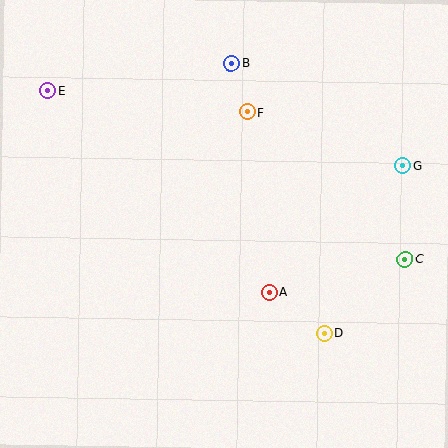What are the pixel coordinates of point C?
Point C is at (405, 259).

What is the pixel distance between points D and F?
The distance between D and F is 234 pixels.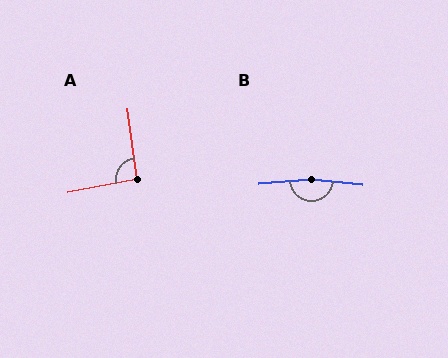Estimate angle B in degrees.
Approximately 170 degrees.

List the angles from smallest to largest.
A (93°), B (170°).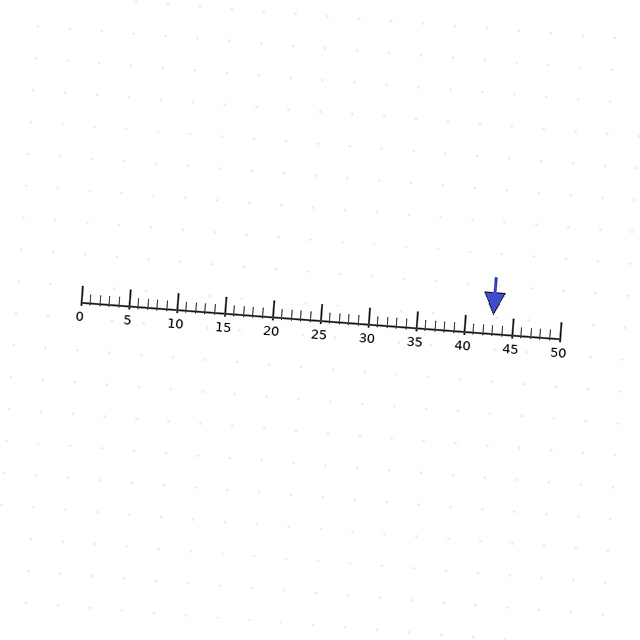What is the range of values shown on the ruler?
The ruler shows values from 0 to 50.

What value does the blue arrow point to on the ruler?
The blue arrow points to approximately 43.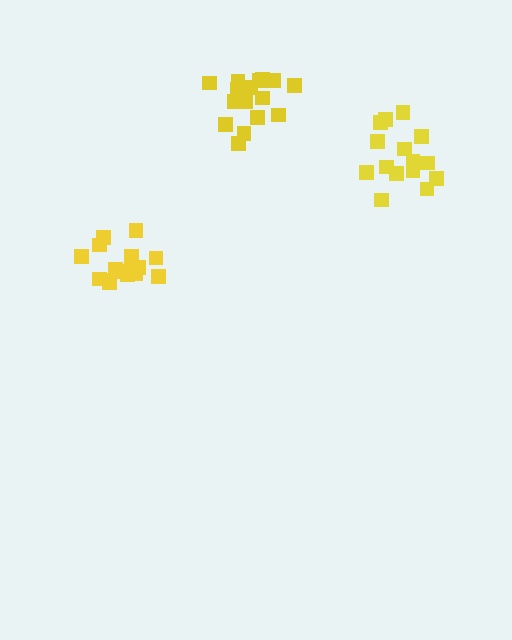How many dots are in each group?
Group 1: 15 dots, Group 2: 16 dots, Group 3: 17 dots (48 total).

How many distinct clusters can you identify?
There are 3 distinct clusters.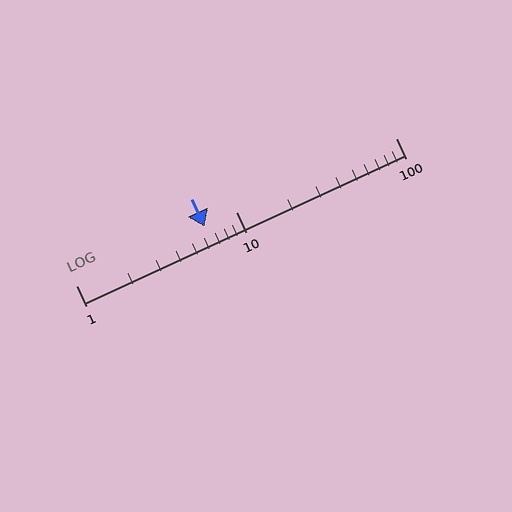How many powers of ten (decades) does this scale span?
The scale spans 2 decades, from 1 to 100.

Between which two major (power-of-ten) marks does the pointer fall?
The pointer is between 1 and 10.